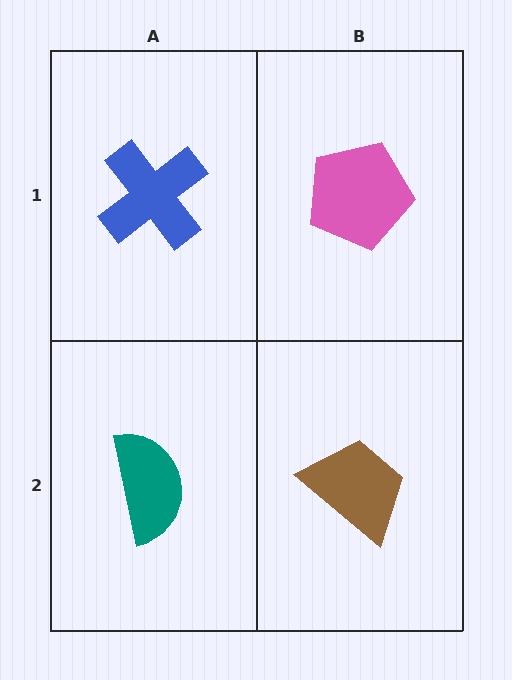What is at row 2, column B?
A brown trapezoid.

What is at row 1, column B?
A pink pentagon.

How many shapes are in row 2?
2 shapes.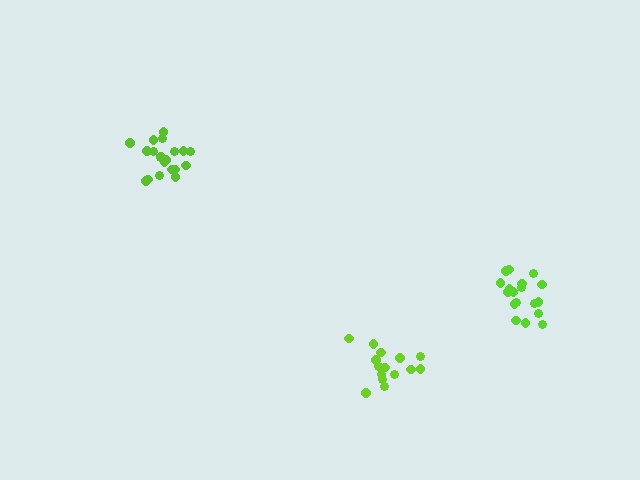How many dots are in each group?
Group 1: 15 dots, Group 2: 18 dots, Group 3: 20 dots (53 total).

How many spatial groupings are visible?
There are 3 spatial groupings.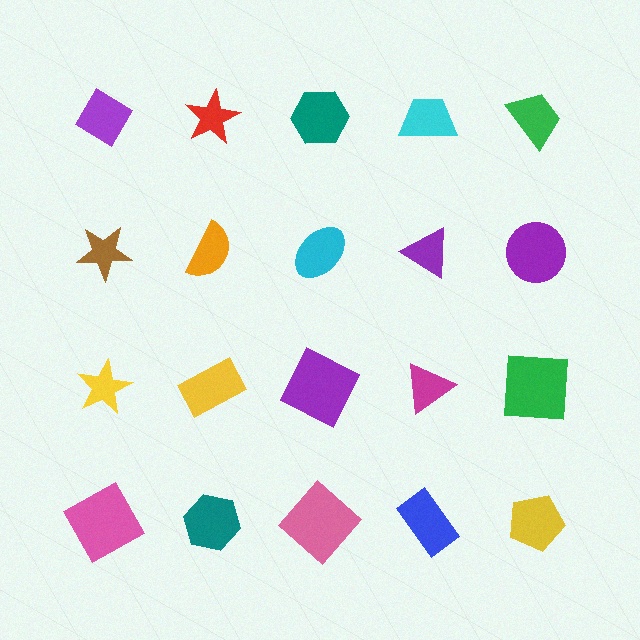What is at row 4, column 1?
A pink square.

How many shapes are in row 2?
5 shapes.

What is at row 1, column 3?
A teal hexagon.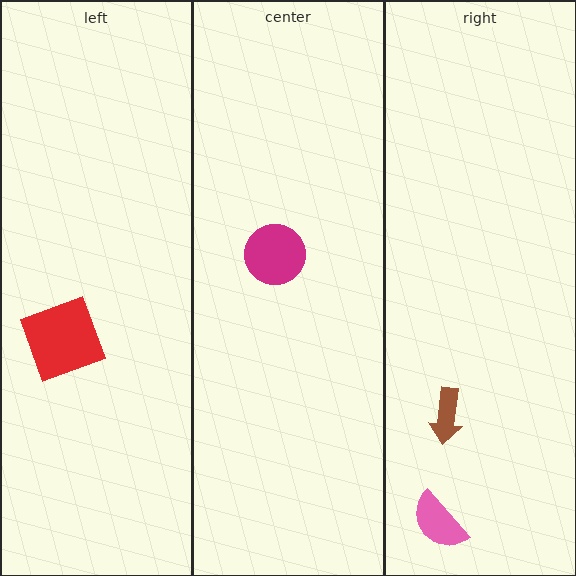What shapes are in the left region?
The red square.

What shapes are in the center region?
The magenta circle.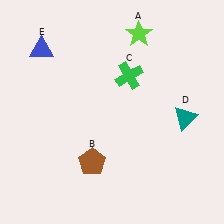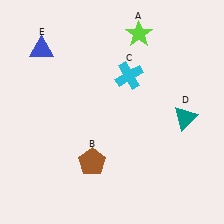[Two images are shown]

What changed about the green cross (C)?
In Image 1, C is green. In Image 2, it changed to cyan.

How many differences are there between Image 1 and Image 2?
There is 1 difference between the two images.